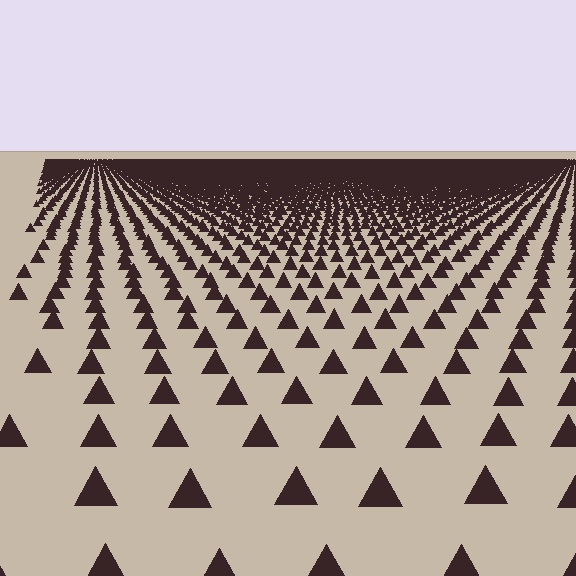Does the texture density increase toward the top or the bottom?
Density increases toward the top.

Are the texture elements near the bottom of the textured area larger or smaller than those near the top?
Larger. Near the bottom, elements are closer to the viewer and appear at a bigger on-screen size.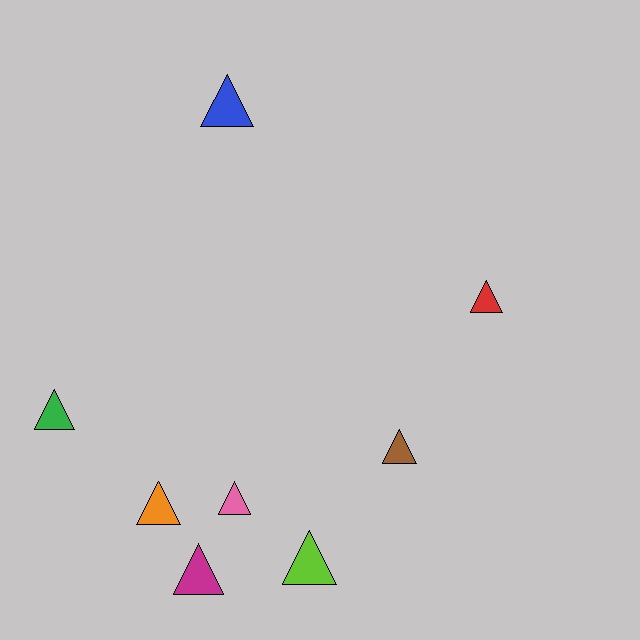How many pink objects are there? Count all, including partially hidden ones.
There is 1 pink object.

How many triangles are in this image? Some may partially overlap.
There are 8 triangles.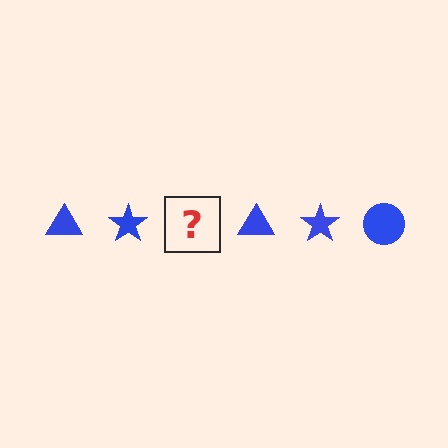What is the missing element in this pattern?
The missing element is a blue circle.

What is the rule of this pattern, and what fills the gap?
The rule is that the pattern cycles through triangle, star, circle shapes in blue. The gap should be filled with a blue circle.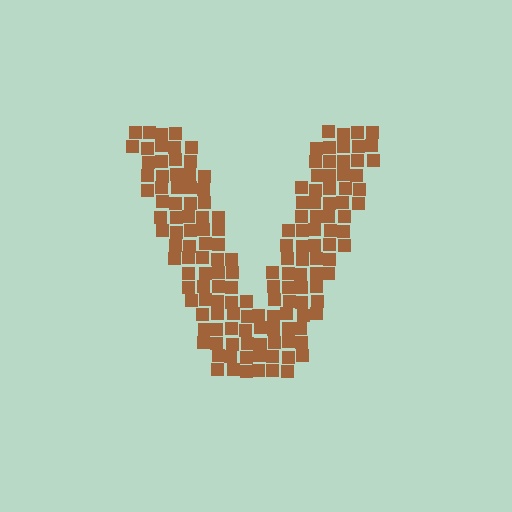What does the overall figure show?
The overall figure shows the letter V.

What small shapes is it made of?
It is made of small squares.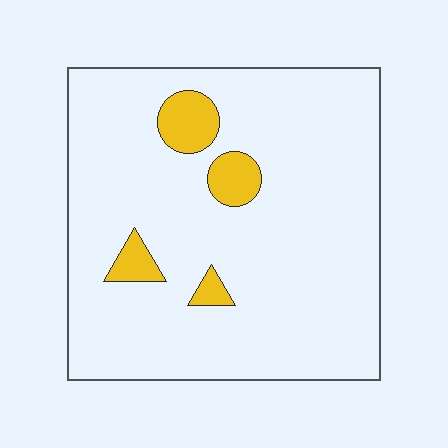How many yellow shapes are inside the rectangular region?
4.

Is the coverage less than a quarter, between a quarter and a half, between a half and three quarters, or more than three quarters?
Less than a quarter.